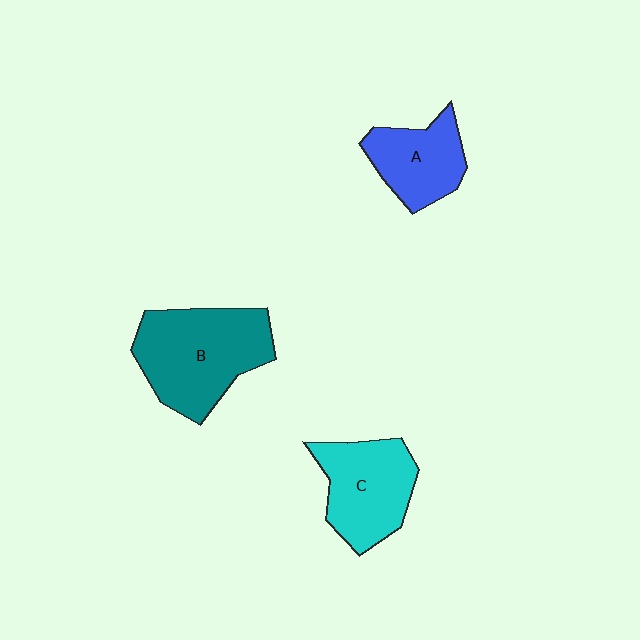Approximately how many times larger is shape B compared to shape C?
Approximately 1.3 times.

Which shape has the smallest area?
Shape A (blue).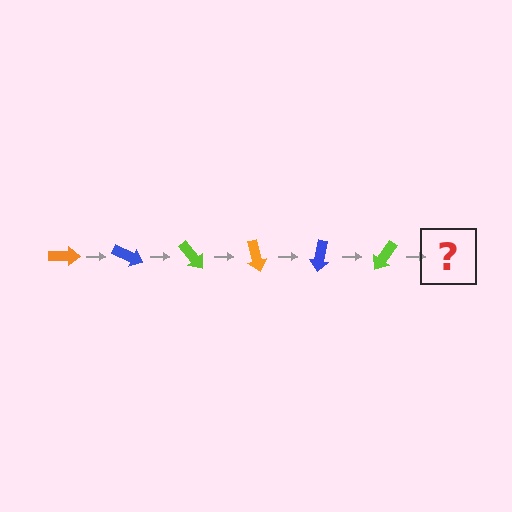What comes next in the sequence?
The next element should be an orange arrow, rotated 150 degrees from the start.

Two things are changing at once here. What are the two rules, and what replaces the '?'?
The two rules are that it rotates 25 degrees each step and the color cycles through orange, blue, and lime. The '?' should be an orange arrow, rotated 150 degrees from the start.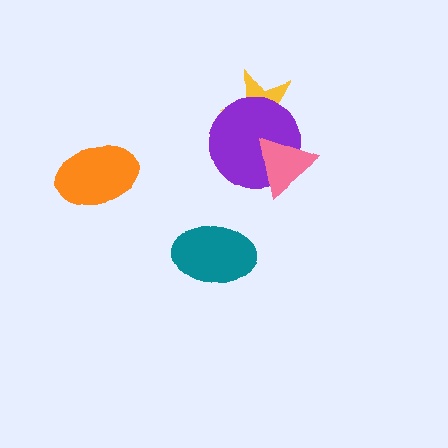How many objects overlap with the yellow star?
2 objects overlap with the yellow star.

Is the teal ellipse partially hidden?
No, no other shape covers it.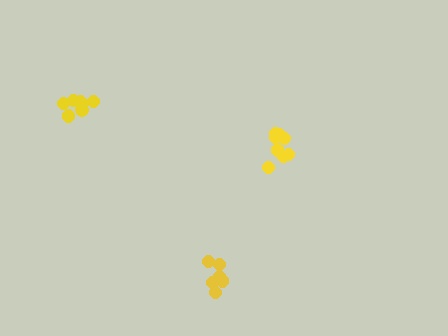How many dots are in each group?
Group 1: 7 dots, Group 2: 8 dots, Group 3: 7 dots (22 total).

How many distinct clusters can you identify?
There are 3 distinct clusters.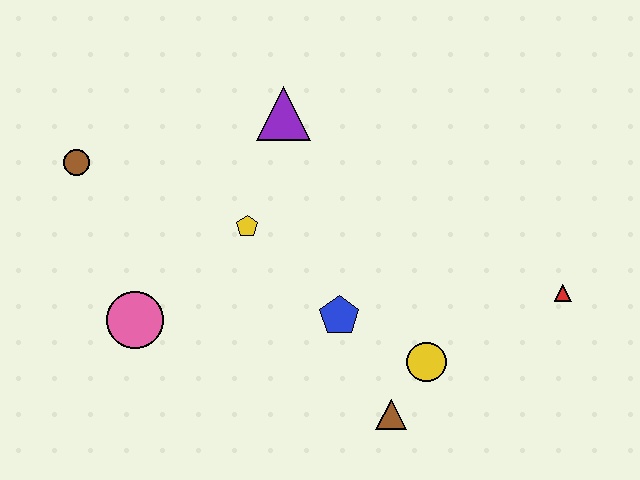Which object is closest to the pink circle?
The yellow pentagon is closest to the pink circle.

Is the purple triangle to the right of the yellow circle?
No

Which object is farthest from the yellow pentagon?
The red triangle is farthest from the yellow pentagon.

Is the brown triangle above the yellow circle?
No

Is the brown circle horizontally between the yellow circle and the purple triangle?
No